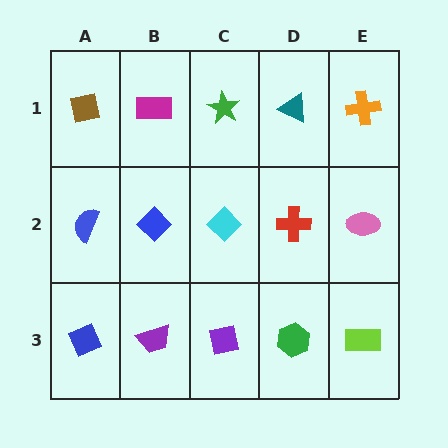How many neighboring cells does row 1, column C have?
3.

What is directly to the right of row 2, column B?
A cyan diamond.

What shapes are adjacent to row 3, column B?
A blue diamond (row 2, column B), a blue diamond (row 3, column A), a purple square (row 3, column C).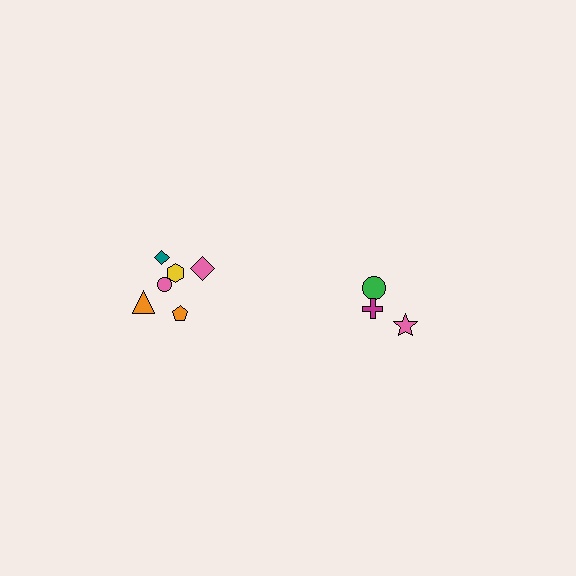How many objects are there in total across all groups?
There are 9 objects.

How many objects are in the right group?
There are 3 objects.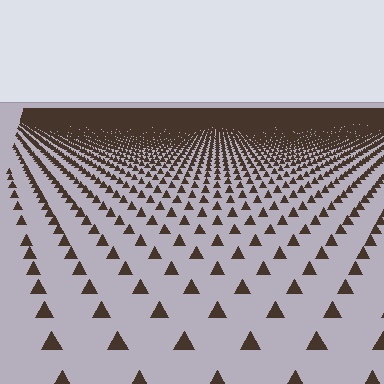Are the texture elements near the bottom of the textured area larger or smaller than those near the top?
Larger. Near the bottom, elements are closer to the viewer and appear at a bigger on-screen size.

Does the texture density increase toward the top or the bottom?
Density increases toward the top.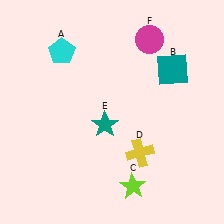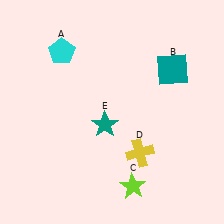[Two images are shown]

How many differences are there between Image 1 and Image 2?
There is 1 difference between the two images.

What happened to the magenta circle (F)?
The magenta circle (F) was removed in Image 2. It was in the top-right area of Image 1.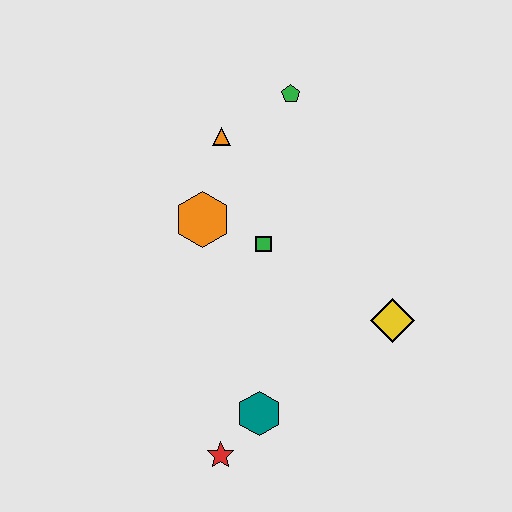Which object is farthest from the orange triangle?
The red star is farthest from the orange triangle.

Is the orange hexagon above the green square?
Yes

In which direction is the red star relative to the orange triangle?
The red star is below the orange triangle.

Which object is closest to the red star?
The teal hexagon is closest to the red star.